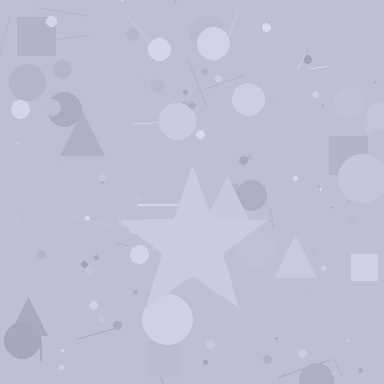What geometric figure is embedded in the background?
A star is embedded in the background.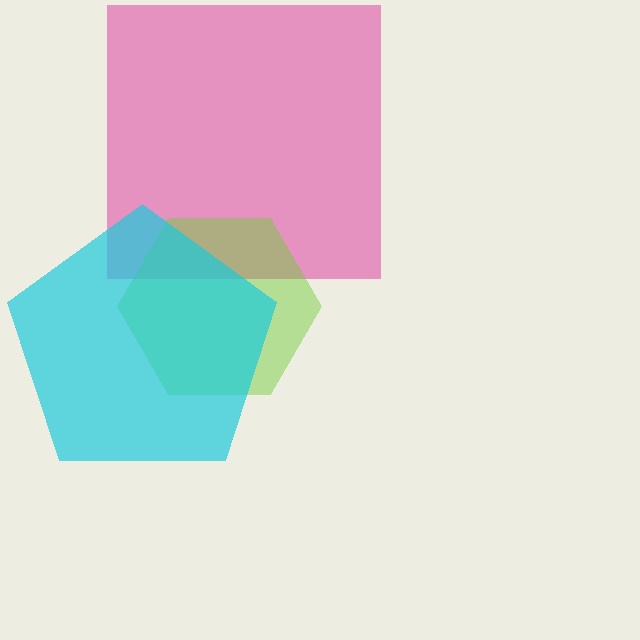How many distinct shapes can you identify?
There are 3 distinct shapes: a pink square, a lime hexagon, a cyan pentagon.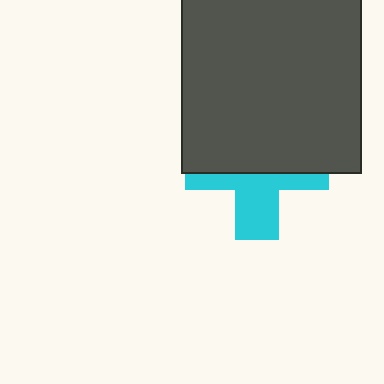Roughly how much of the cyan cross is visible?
A small part of it is visible (roughly 42%).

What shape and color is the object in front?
The object in front is a dark gray square.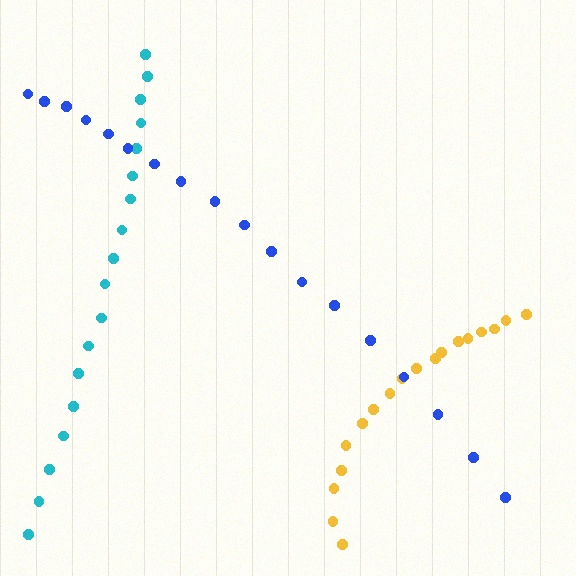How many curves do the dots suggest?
There are 3 distinct paths.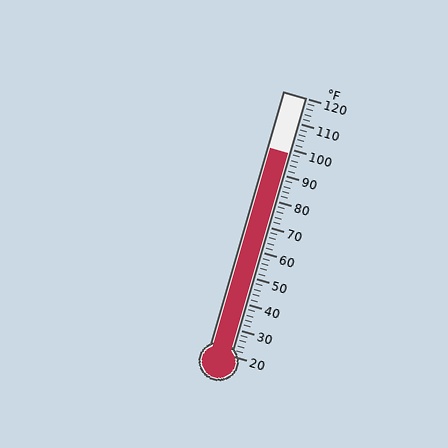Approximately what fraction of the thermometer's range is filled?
The thermometer is filled to approximately 80% of its range.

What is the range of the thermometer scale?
The thermometer scale ranges from 20°F to 120°F.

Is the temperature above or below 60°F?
The temperature is above 60°F.